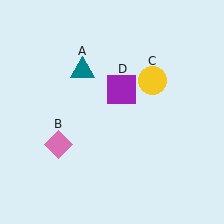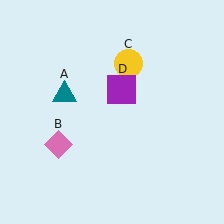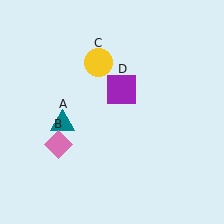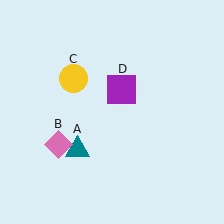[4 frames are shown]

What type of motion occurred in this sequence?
The teal triangle (object A), yellow circle (object C) rotated counterclockwise around the center of the scene.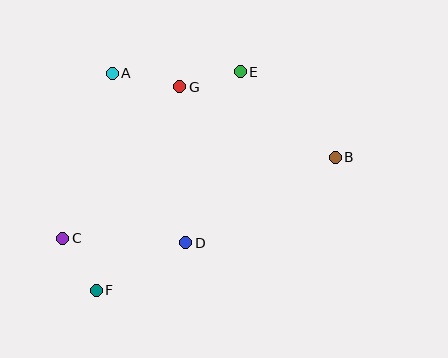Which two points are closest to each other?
Points C and F are closest to each other.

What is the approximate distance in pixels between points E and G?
The distance between E and G is approximately 62 pixels.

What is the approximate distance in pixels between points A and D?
The distance between A and D is approximately 185 pixels.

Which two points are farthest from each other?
Points B and C are farthest from each other.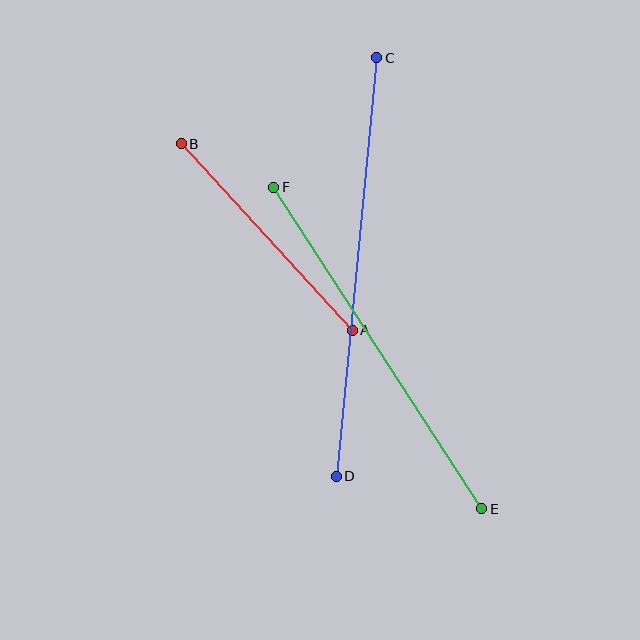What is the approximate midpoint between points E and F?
The midpoint is at approximately (378, 348) pixels.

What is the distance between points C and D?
The distance is approximately 421 pixels.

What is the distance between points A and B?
The distance is approximately 253 pixels.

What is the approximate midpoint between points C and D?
The midpoint is at approximately (357, 267) pixels.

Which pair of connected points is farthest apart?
Points C and D are farthest apart.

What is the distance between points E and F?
The distance is approximately 383 pixels.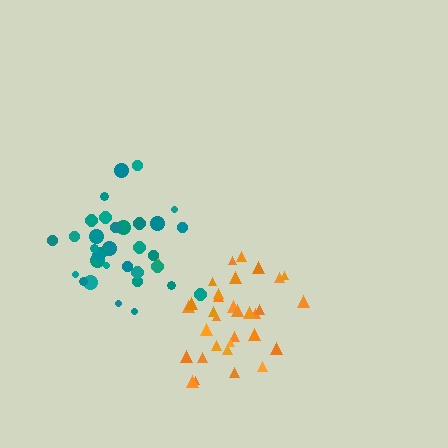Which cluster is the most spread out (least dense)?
Teal.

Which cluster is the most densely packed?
Orange.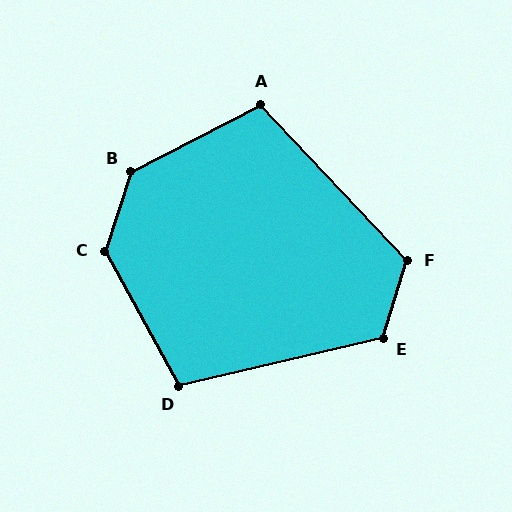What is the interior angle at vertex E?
Approximately 120 degrees (obtuse).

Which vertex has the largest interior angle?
B, at approximately 135 degrees.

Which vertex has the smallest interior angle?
D, at approximately 106 degrees.